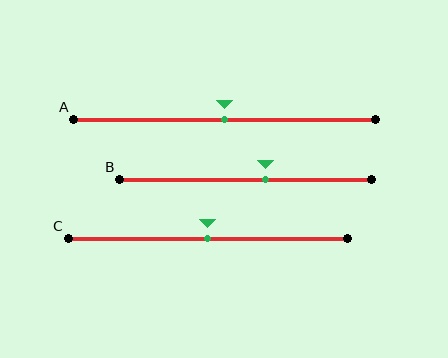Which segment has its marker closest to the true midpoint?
Segment A has its marker closest to the true midpoint.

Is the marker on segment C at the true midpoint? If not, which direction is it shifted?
Yes, the marker on segment C is at the true midpoint.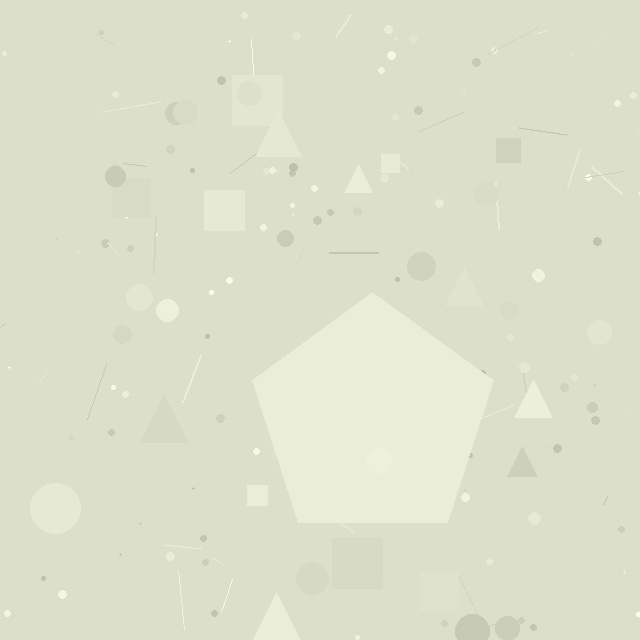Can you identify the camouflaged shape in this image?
The camouflaged shape is a pentagon.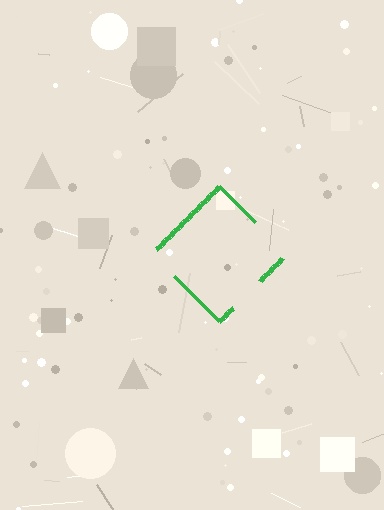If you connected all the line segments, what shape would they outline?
They would outline a diamond.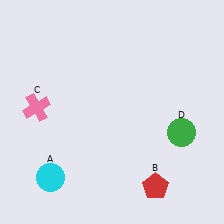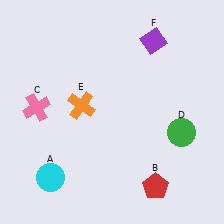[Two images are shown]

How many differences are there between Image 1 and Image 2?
There are 2 differences between the two images.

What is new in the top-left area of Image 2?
An orange cross (E) was added in the top-left area of Image 2.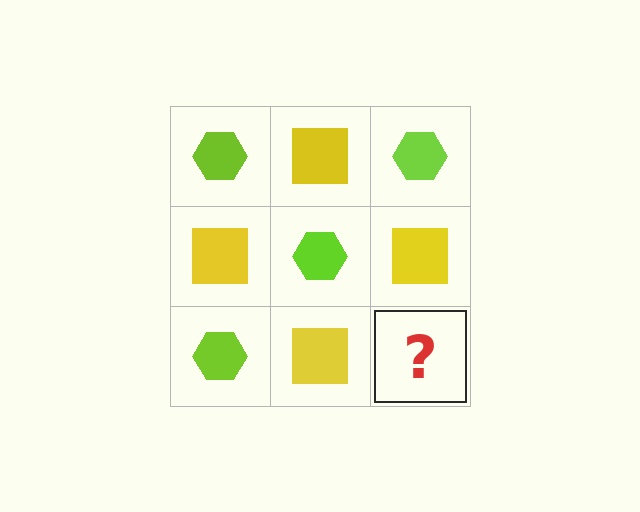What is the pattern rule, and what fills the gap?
The rule is that it alternates lime hexagon and yellow square in a checkerboard pattern. The gap should be filled with a lime hexagon.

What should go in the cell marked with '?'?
The missing cell should contain a lime hexagon.